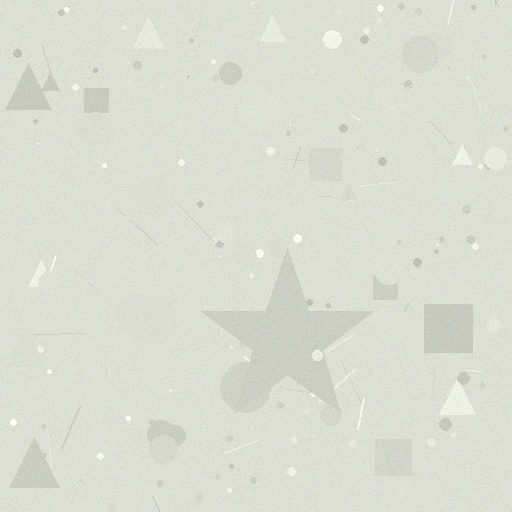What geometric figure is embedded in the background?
A star is embedded in the background.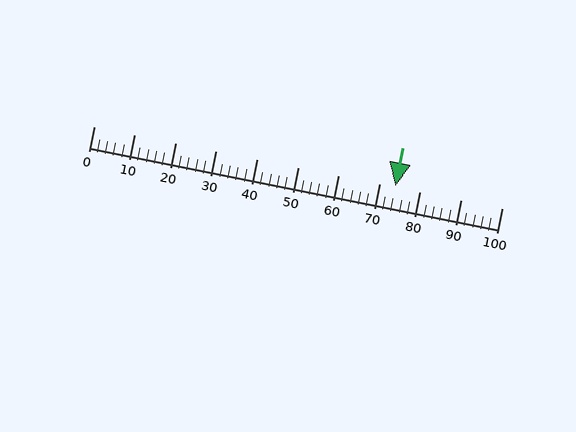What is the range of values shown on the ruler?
The ruler shows values from 0 to 100.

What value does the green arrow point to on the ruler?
The green arrow points to approximately 74.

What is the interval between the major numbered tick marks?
The major tick marks are spaced 10 units apart.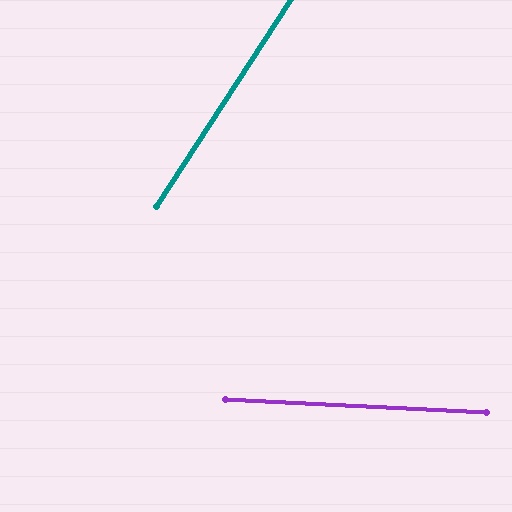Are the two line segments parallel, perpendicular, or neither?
Neither parallel nor perpendicular — they differ by about 60°.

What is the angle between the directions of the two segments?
Approximately 60 degrees.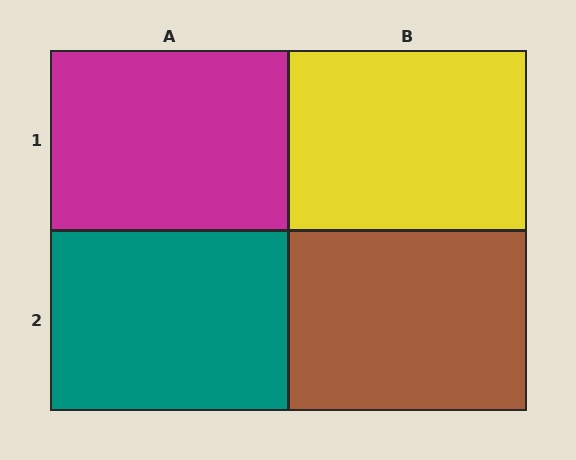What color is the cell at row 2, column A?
Teal.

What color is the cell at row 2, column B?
Brown.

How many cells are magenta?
1 cell is magenta.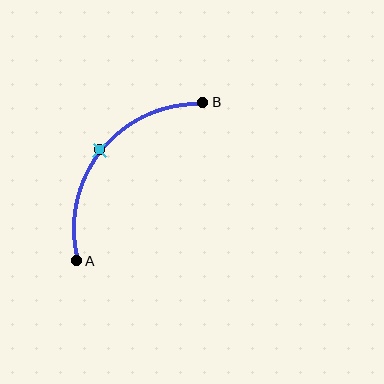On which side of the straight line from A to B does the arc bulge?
The arc bulges above and to the left of the straight line connecting A and B.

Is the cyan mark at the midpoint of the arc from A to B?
Yes. The cyan mark lies on the arc at equal arc-length from both A and B — it is the arc midpoint.